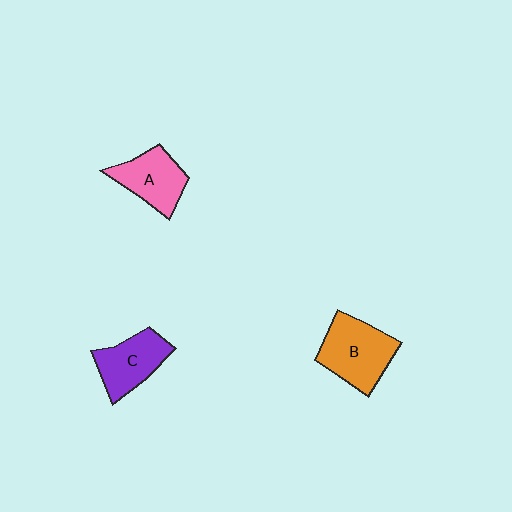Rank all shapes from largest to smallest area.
From largest to smallest: B (orange), C (purple), A (pink).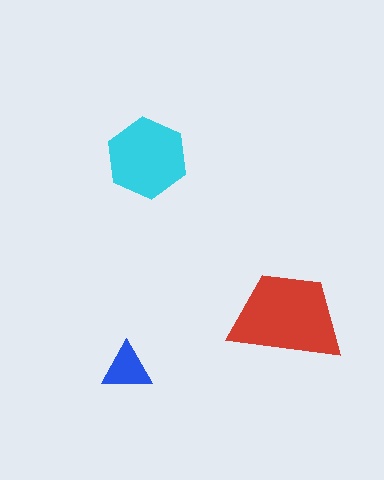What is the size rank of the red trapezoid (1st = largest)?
1st.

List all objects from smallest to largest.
The blue triangle, the cyan hexagon, the red trapezoid.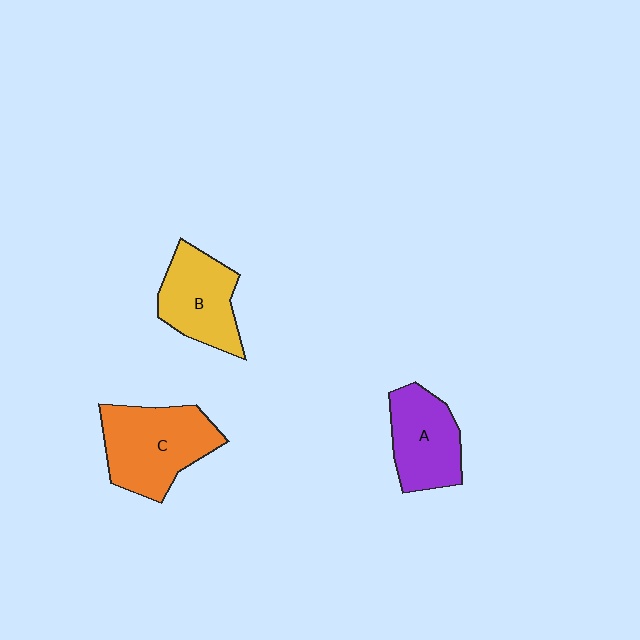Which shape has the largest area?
Shape C (orange).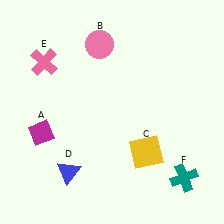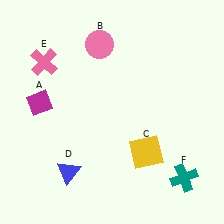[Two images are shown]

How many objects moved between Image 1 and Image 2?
1 object moved between the two images.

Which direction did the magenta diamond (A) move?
The magenta diamond (A) moved up.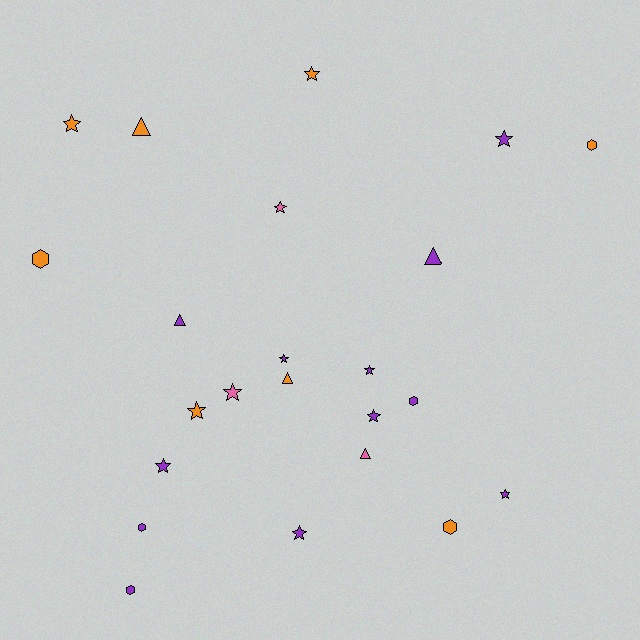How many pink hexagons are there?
There are no pink hexagons.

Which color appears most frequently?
Purple, with 12 objects.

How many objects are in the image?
There are 23 objects.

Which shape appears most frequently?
Star, with 12 objects.